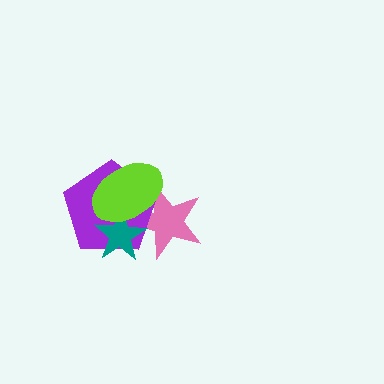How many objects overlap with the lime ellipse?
3 objects overlap with the lime ellipse.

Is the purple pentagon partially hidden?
Yes, it is partially covered by another shape.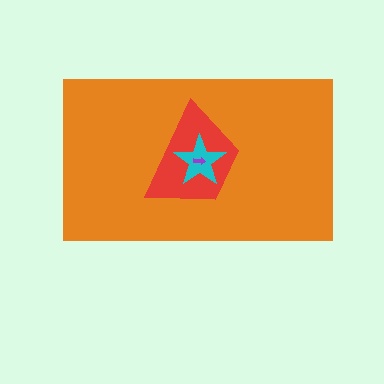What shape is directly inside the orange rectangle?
The red trapezoid.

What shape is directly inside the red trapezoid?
The cyan star.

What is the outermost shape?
The orange rectangle.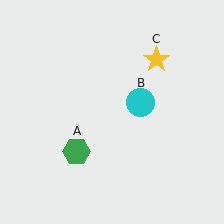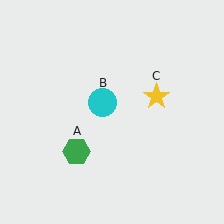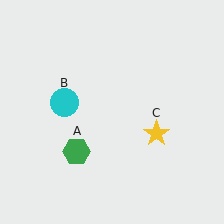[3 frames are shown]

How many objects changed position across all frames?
2 objects changed position: cyan circle (object B), yellow star (object C).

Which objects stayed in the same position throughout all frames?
Green hexagon (object A) remained stationary.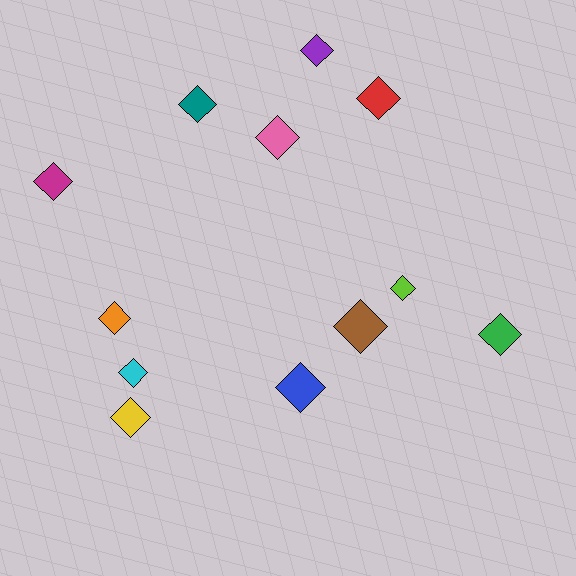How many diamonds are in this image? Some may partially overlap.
There are 12 diamonds.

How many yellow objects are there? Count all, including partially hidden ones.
There is 1 yellow object.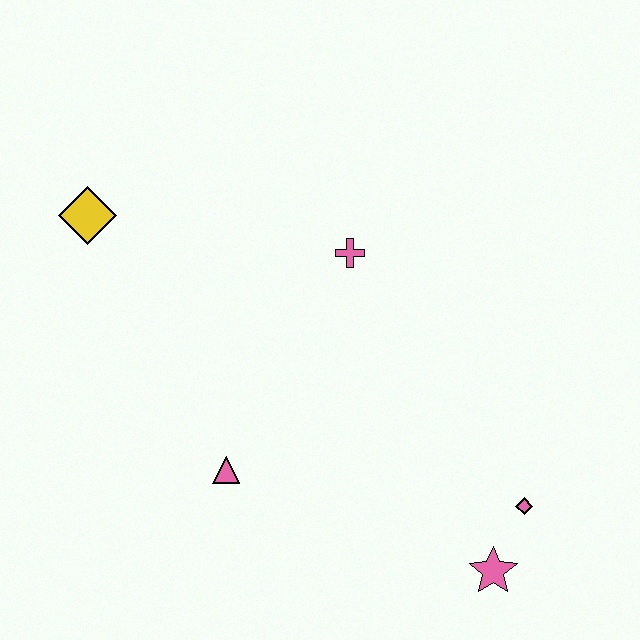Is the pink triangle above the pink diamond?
Yes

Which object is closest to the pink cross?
The pink triangle is closest to the pink cross.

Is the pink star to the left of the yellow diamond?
No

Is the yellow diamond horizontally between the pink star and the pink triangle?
No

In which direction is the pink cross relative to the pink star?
The pink cross is above the pink star.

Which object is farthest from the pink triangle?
The pink diamond is farthest from the pink triangle.